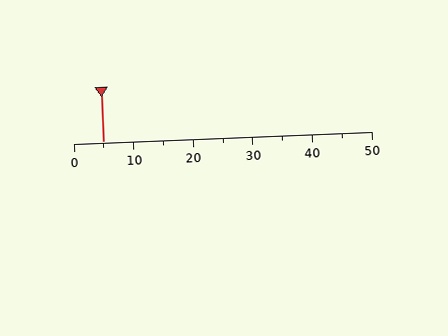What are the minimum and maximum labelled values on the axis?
The axis runs from 0 to 50.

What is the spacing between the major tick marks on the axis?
The major ticks are spaced 10 apart.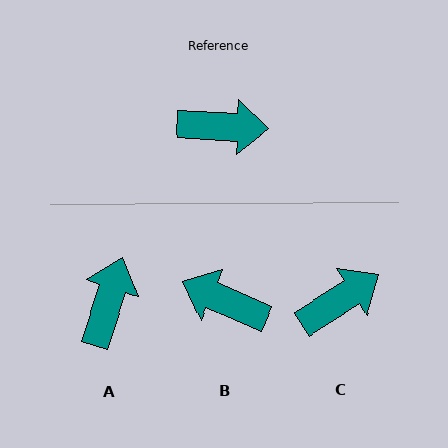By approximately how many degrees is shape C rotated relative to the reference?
Approximately 35 degrees counter-clockwise.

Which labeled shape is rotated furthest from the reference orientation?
B, about 159 degrees away.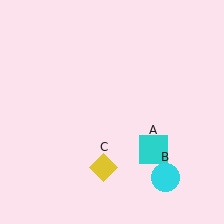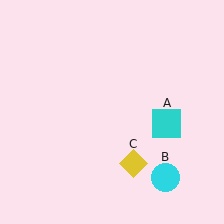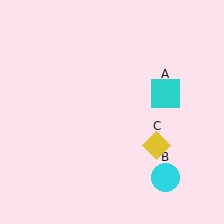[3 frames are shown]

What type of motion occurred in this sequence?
The cyan square (object A), yellow diamond (object C) rotated counterclockwise around the center of the scene.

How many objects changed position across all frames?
2 objects changed position: cyan square (object A), yellow diamond (object C).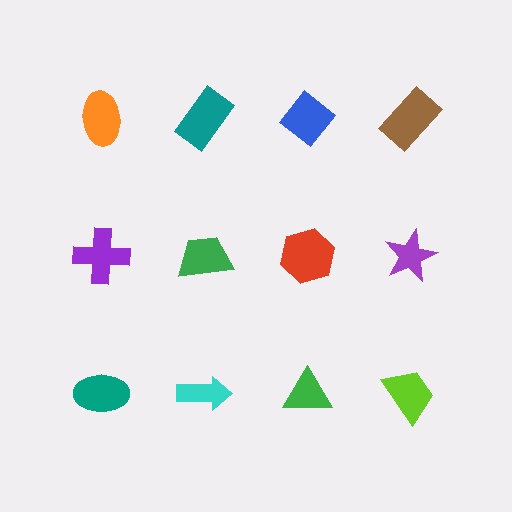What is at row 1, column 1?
An orange ellipse.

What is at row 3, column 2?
A cyan arrow.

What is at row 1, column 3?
A blue diamond.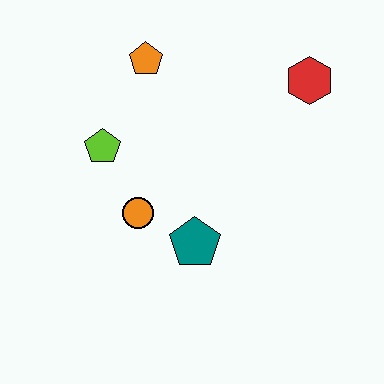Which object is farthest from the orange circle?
The red hexagon is farthest from the orange circle.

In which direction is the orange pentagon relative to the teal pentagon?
The orange pentagon is above the teal pentagon.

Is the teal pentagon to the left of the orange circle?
No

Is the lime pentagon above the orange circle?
Yes